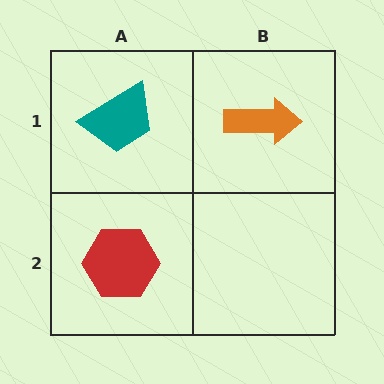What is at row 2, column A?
A red hexagon.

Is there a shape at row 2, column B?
No, that cell is empty.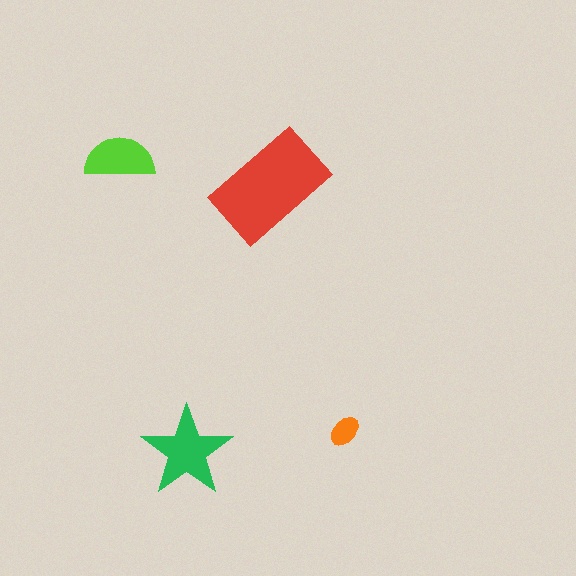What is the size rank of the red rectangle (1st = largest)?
1st.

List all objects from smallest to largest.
The orange ellipse, the lime semicircle, the green star, the red rectangle.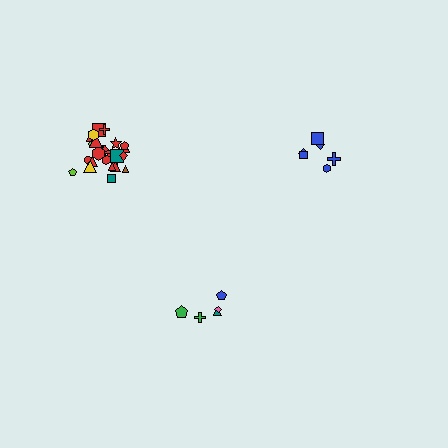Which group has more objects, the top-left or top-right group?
The top-left group.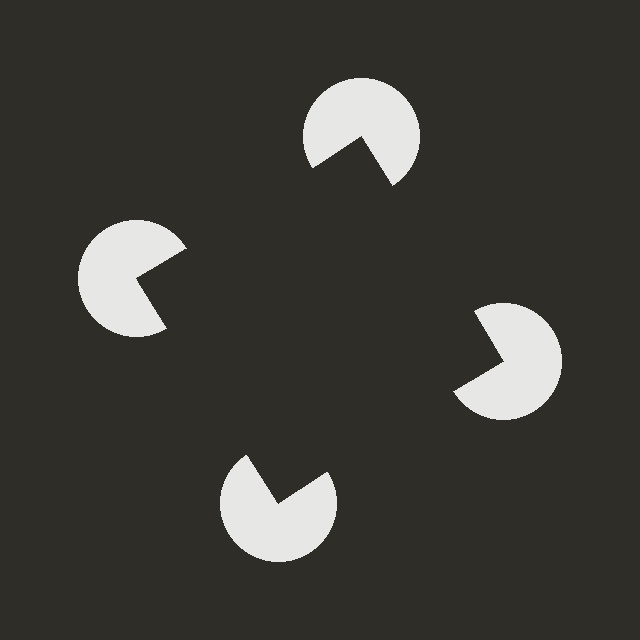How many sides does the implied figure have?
4 sides.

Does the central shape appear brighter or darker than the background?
It typically appears slightly darker than the background, even though no actual brightness change is drawn.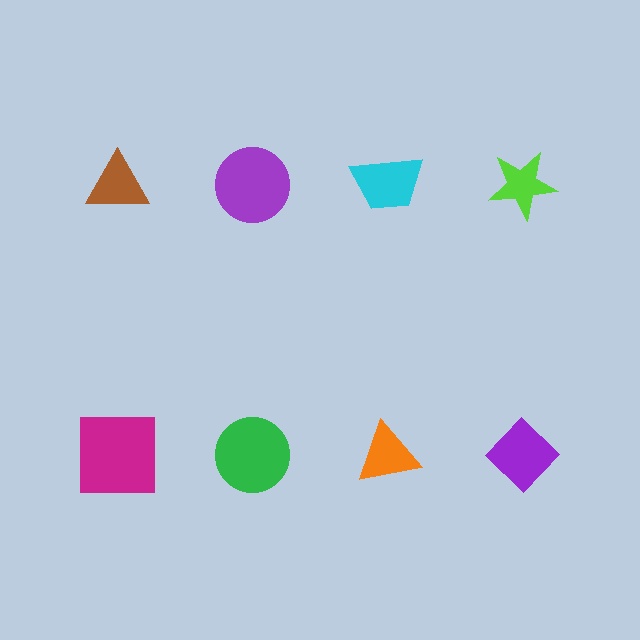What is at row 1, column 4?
A lime star.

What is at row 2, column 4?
A purple diamond.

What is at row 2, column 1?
A magenta square.